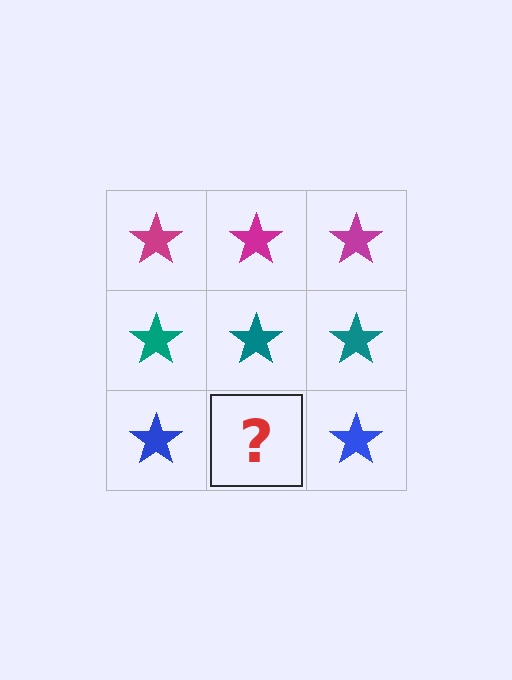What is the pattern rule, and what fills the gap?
The rule is that each row has a consistent color. The gap should be filled with a blue star.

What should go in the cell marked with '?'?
The missing cell should contain a blue star.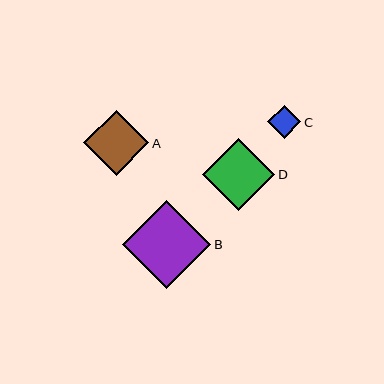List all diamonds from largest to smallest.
From largest to smallest: B, D, A, C.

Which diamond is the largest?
Diamond B is the largest with a size of approximately 88 pixels.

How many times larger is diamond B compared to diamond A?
Diamond B is approximately 1.4 times the size of diamond A.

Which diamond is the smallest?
Diamond C is the smallest with a size of approximately 33 pixels.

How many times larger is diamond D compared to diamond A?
Diamond D is approximately 1.1 times the size of diamond A.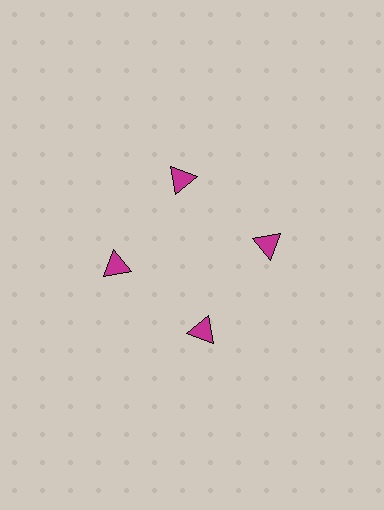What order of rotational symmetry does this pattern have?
This pattern has 4-fold rotational symmetry.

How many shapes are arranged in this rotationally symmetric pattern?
There are 4 shapes, arranged in 4 groups of 1.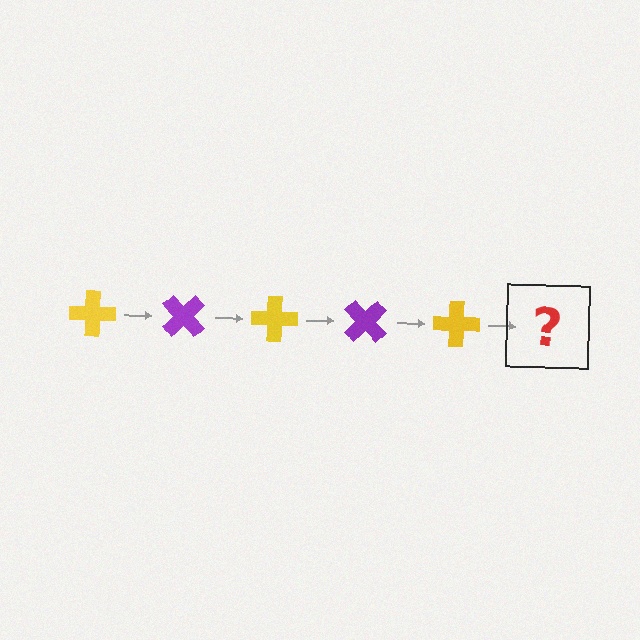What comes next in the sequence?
The next element should be a purple cross, rotated 225 degrees from the start.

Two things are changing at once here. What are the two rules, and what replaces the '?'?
The two rules are that it rotates 45 degrees each step and the color cycles through yellow and purple. The '?' should be a purple cross, rotated 225 degrees from the start.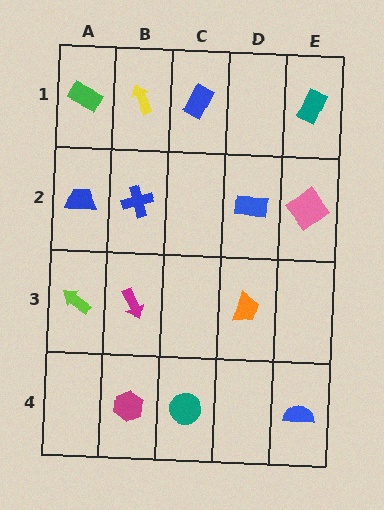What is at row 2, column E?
A pink diamond.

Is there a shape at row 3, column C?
No, that cell is empty.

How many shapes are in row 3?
3 shapes.